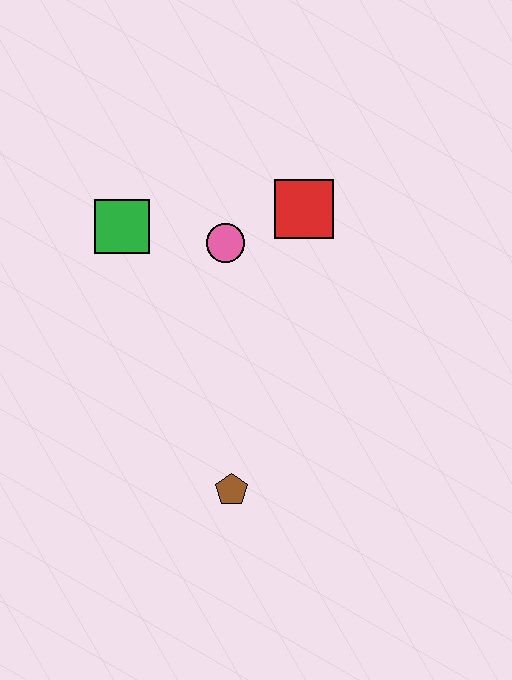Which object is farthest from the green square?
The brown pentagon is farthest from the green square.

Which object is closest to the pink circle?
The red square is closest to the pink circle.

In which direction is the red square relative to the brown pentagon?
The red square is above the brown pentagon.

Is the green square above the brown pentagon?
Yes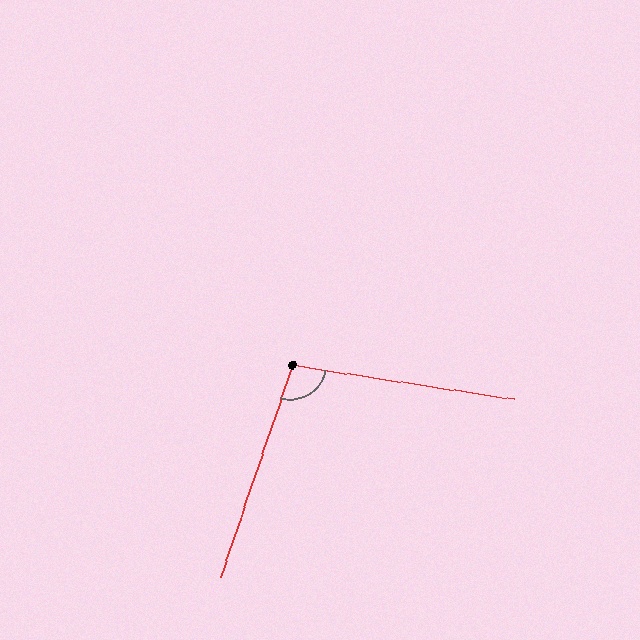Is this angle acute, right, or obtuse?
It is obtuse.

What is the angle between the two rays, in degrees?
Approximately 100 degrees.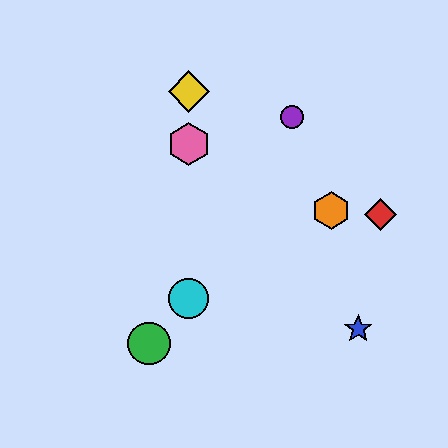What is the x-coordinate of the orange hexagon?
The orange hexagon is at x≈331.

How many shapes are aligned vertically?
3 shapes (the yellow diamond, the cyan circle, the pink hexagon) are aligned vertically.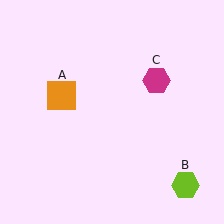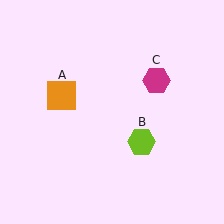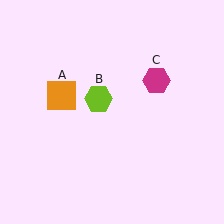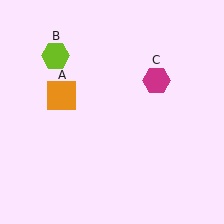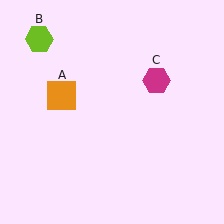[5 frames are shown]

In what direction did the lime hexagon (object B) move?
The lime hexagon (object B) moved up and to the left.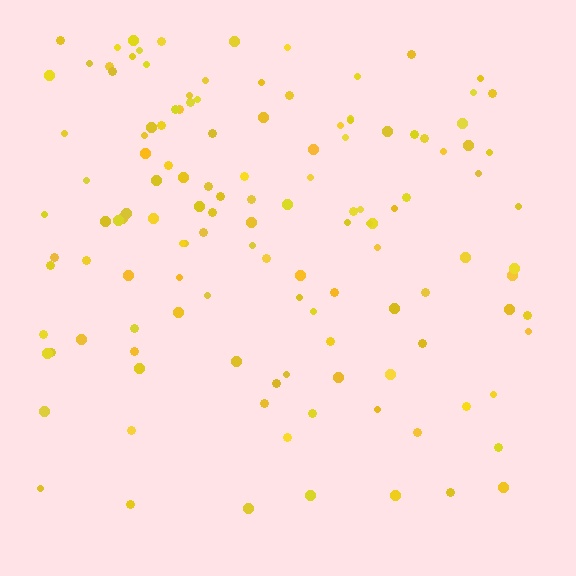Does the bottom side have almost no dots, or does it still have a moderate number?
Still a moderate number, just noticeably fewer than the top.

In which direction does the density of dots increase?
From bottom to top, with the top side densest.